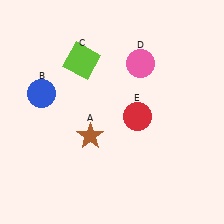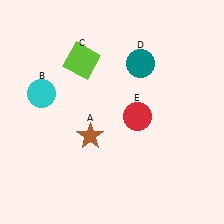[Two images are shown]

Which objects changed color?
B changed from blue to cyan. D changed from pink to teal.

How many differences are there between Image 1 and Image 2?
There are 2 differences between the two images.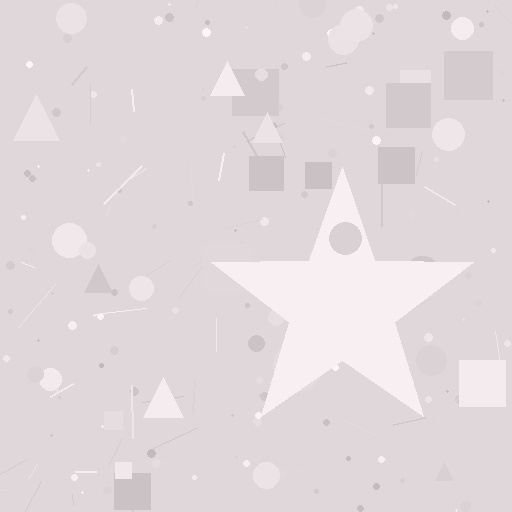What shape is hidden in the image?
A star is hidden in the image.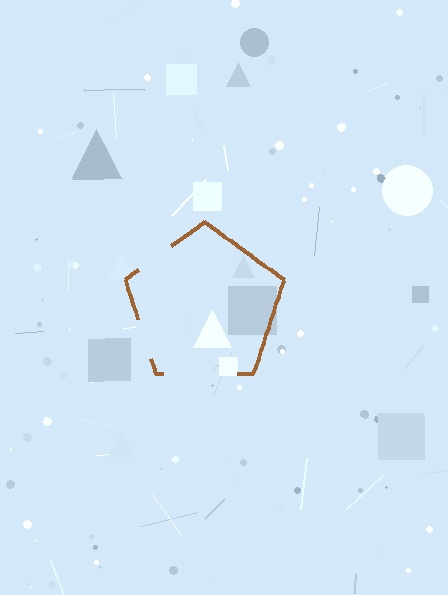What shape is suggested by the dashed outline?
The dashed outline suggests a pentagon.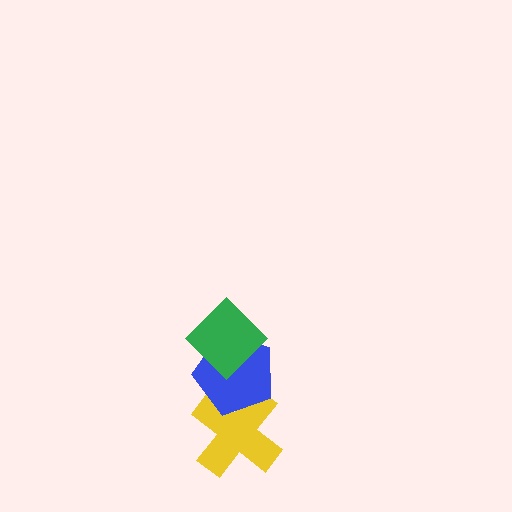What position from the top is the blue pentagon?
The blue pentagon is 2nd from the top.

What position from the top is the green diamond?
The green diamond is 1st from the top.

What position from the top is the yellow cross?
The yellow cross is 3rd from the top.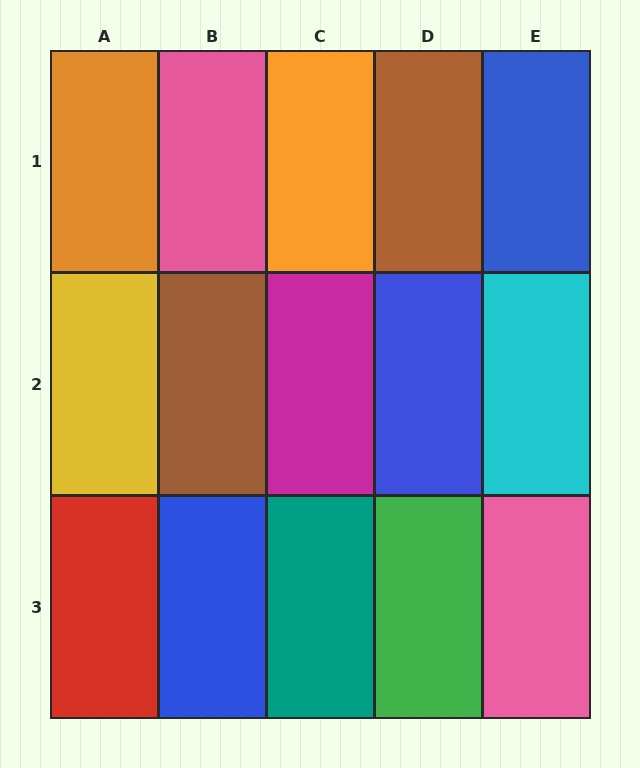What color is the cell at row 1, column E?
Blue.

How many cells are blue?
3 cells are blue.